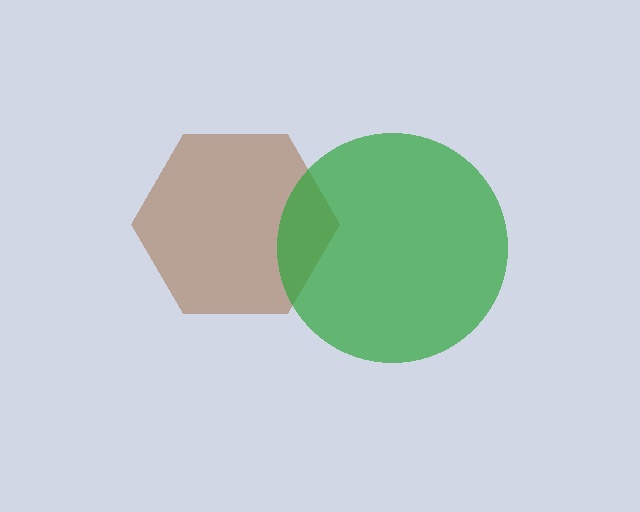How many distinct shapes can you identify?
There are 2 distinct shapes: a brown hexagon, a green circle.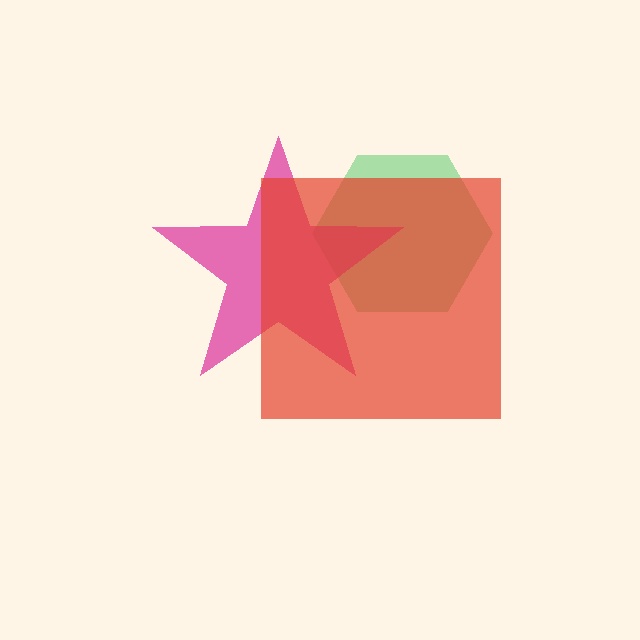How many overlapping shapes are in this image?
There are 3 overlapping shapes in the image.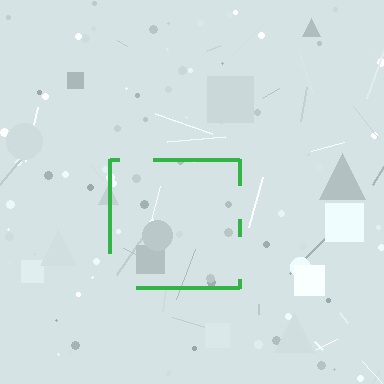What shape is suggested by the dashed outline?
The dashed outline suggests a square.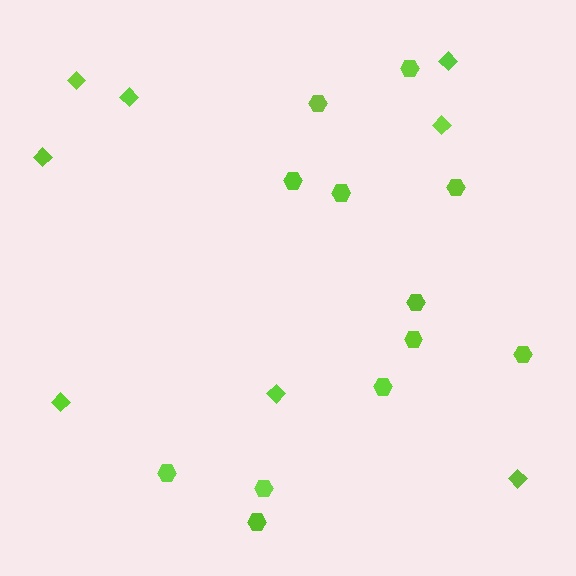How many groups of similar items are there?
There are 2 groups: one group of hexagons (12) and one group of diamonds (8).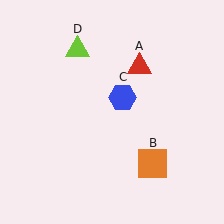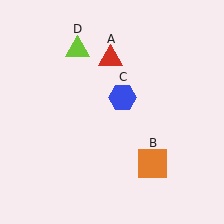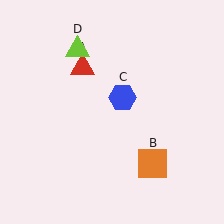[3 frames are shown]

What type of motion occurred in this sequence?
The red triangle (object A) rotated counterclockwise around the center of the scene.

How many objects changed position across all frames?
1 object changed position: red triangle (object A).